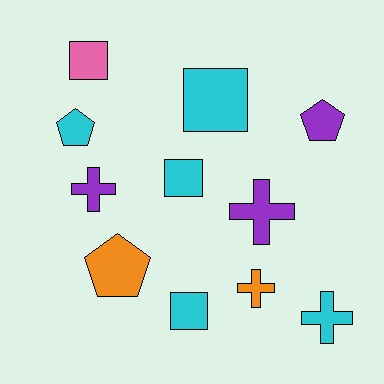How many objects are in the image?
There are 11 objects.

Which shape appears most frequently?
Square, with 4 objects.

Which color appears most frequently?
Cyan, with 5 objects.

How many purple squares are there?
There are no purple squares.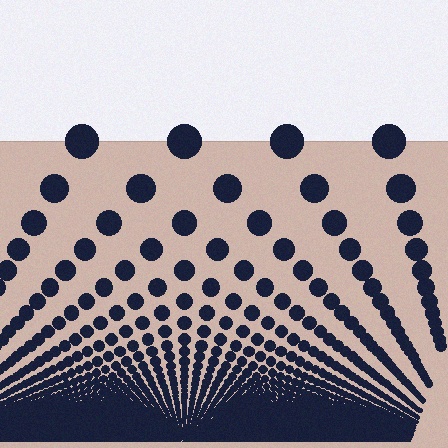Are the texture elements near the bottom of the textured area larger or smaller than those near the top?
Smaller. The gradient is inverted — elements near the bottom are smaller and denser.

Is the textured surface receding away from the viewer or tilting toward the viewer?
The surface appears to tilt toward the viewer. Texture elements get larger and sparser toward the top.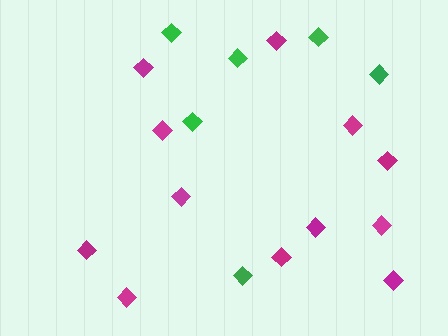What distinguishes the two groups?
There are 2 groups: one group of magenta diamonds (12) and one group of green diamonds (6).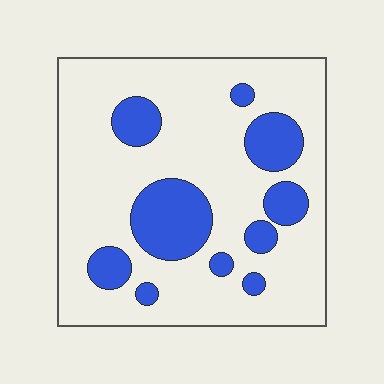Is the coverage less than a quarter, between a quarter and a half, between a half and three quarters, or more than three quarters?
Less than a quarter.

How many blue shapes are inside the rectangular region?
10.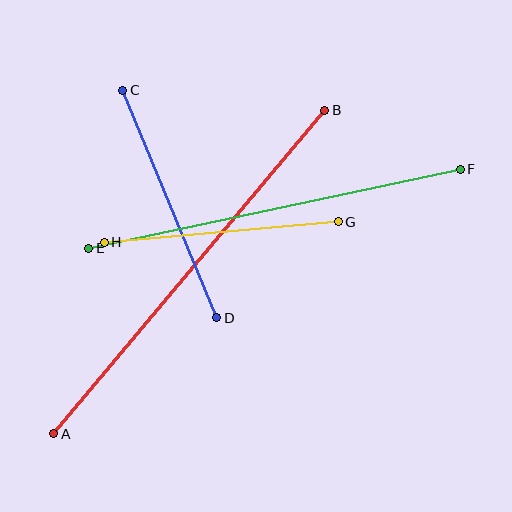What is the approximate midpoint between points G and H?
The midpoint is at approximately (221, 232) pixels.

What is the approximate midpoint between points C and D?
The midpoint is at approximately (170, 204) pixels.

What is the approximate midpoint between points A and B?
The midpoint is at approximately (189, 272) pixels.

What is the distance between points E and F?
The distance is approximately 380 pixels.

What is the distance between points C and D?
The distance is approximately 246 pixels.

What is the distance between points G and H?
The distance is approximately 235 pixels.